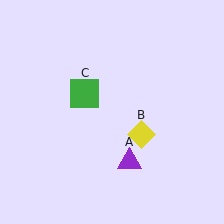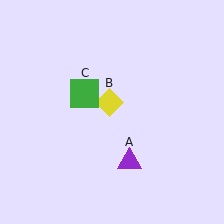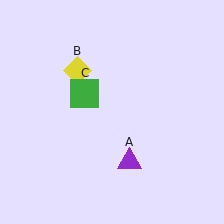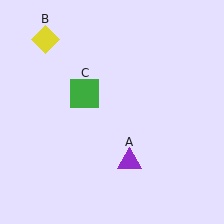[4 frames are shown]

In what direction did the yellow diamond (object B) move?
The yellow diamond (object B) moved up and to the left.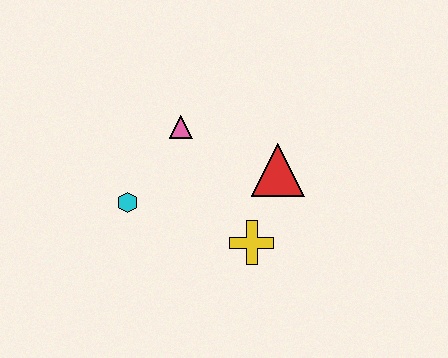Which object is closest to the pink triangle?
The cyan hexagon is closest to the pink triangle.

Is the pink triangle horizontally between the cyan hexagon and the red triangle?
Yes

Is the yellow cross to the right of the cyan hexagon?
Yes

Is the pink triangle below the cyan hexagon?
No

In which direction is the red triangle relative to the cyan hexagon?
The red triangle is to the right of the cyan hexagon.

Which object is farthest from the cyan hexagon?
The red triangle is farthest from the cyan hexagon.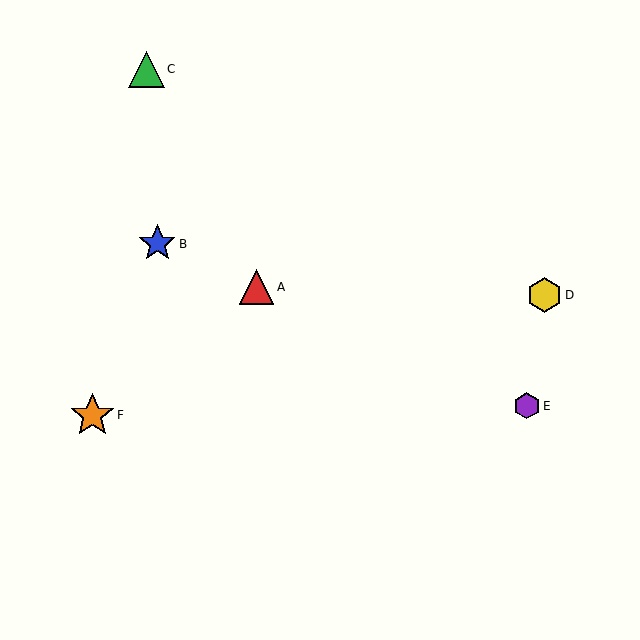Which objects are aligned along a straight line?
Objects A, B, E are aligned along a straight line.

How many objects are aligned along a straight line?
3 objects (A, B, E) are aligned along a straight line.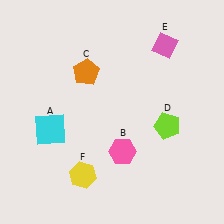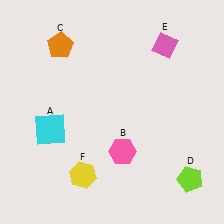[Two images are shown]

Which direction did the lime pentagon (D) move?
The lime pentagon (D) moved down.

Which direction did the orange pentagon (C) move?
The orange pentagon (C) moved up.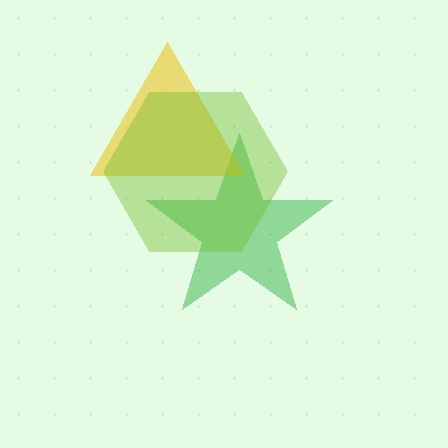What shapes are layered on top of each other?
The layered shapes are: a green star, a yellow triangle, a lime hexagon.